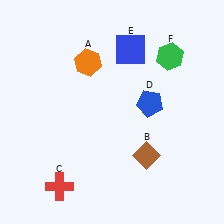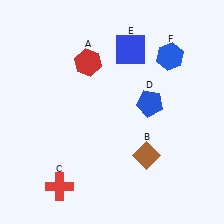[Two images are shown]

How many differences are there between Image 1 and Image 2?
There are 2 differences between the two images.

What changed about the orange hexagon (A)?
In Image 1, A is orange. In Image 2, it changed to red.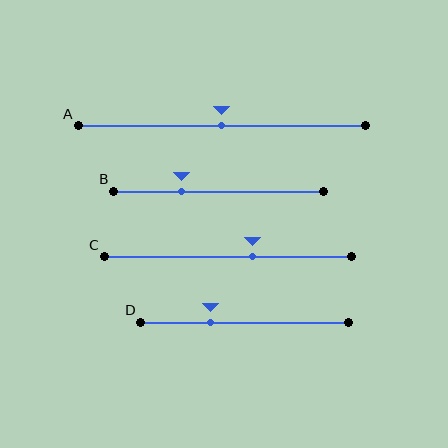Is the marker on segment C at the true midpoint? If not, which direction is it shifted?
No, the marker on segment C is shifted to the right by about 10% of the segment length.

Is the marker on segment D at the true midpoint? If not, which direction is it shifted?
No, the marker on segment D is shifted to the left by about 16% of the segment length.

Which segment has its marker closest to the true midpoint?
Segment A has its marker closest to the true midpoint.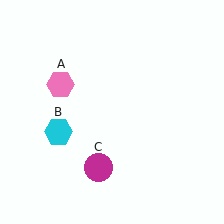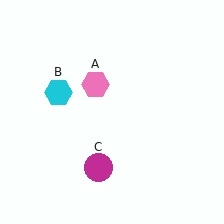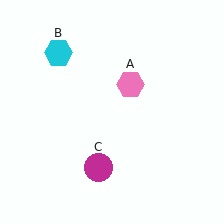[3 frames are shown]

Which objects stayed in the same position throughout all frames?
Magenta circle (object C) remained stationary.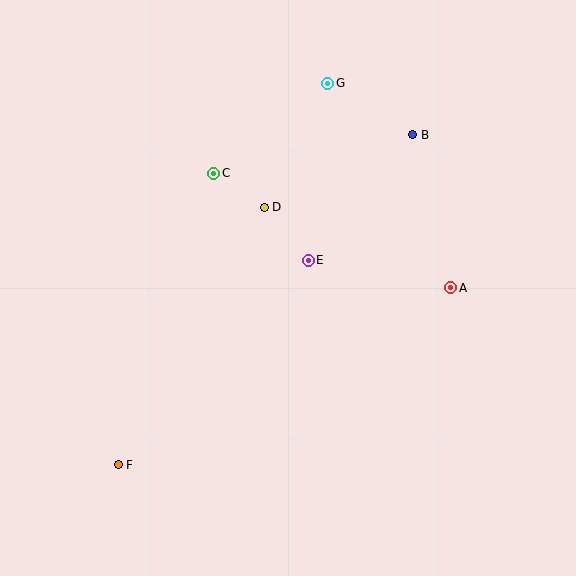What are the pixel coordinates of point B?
Point B is at (413, 135).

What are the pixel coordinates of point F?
Point F is at (118, 465).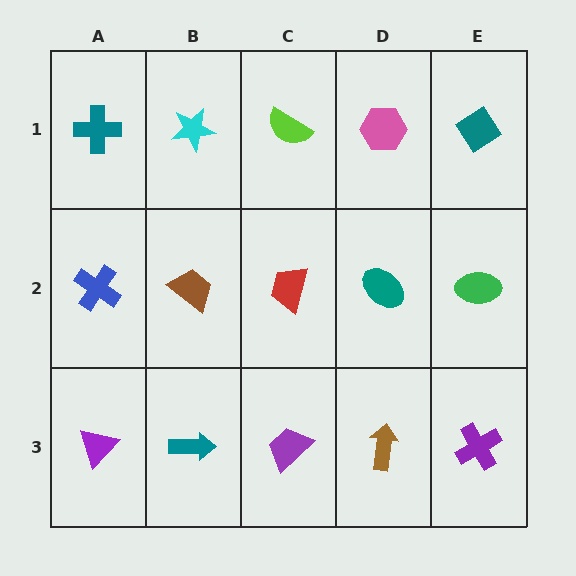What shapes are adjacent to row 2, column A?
A teal cross (row 1, column A), a purple triangle (row 3, column A), a brown trapezoid (row 2, column B).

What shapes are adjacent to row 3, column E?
A green ellipse (row 2, column E), a brown arrow (row 3, column D).